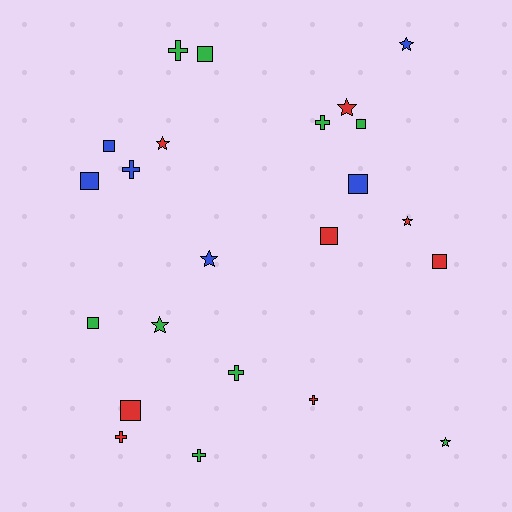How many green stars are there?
There are 2 green stars.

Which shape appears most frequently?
Square, with 9 objects.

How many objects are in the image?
There are 23 objects.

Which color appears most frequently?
Green, with 9 objects.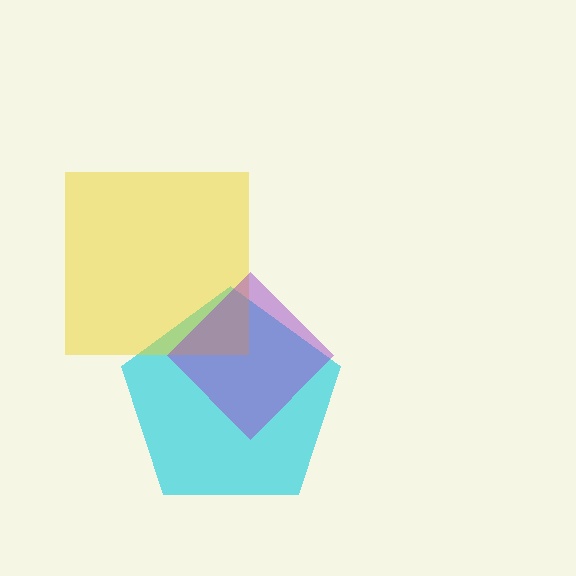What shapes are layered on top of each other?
The layered shapes are: a cyan pentagon, a yellow square, a purple diamond.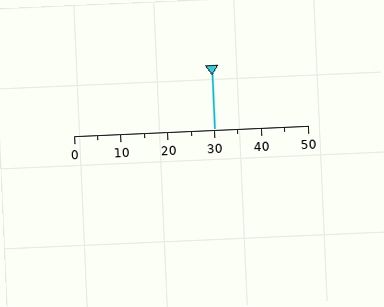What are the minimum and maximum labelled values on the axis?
The axis runs from 0 to 50.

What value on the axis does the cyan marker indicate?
The marker indicates approximately 30.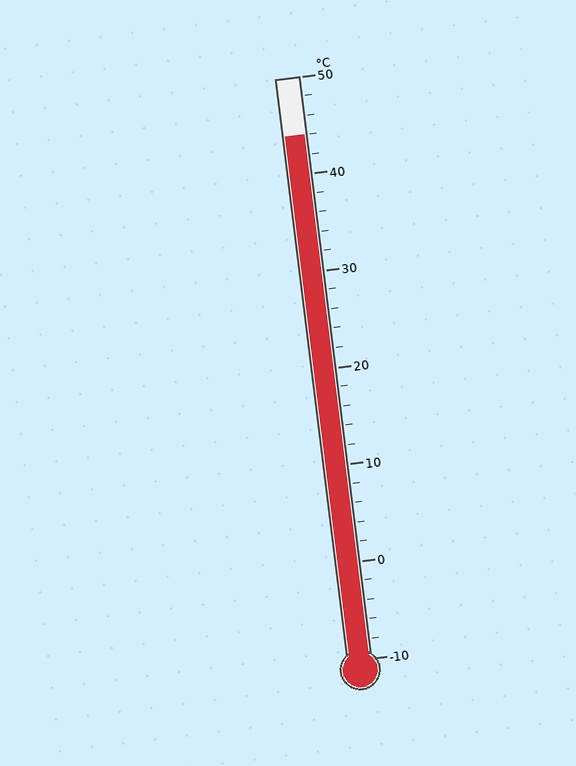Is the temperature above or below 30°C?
The temperature is above 30°C.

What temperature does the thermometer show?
The thermometer shows approximately 44°C.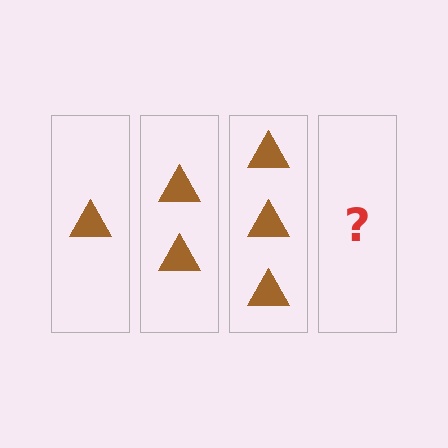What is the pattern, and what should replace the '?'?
The pattern is that each step adds one more triangle. The '?' should be 4 triangles.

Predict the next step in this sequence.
The next step is 4 triangles.